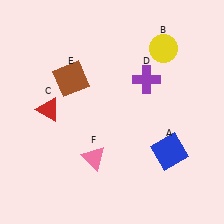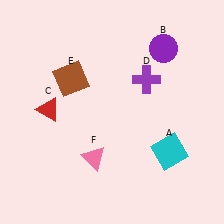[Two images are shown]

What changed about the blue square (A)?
In Image 1, A is blue. In Image 2, it changed to cyan.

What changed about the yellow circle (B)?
In Image 1, B is yellow. In Image 2, it changed to purple.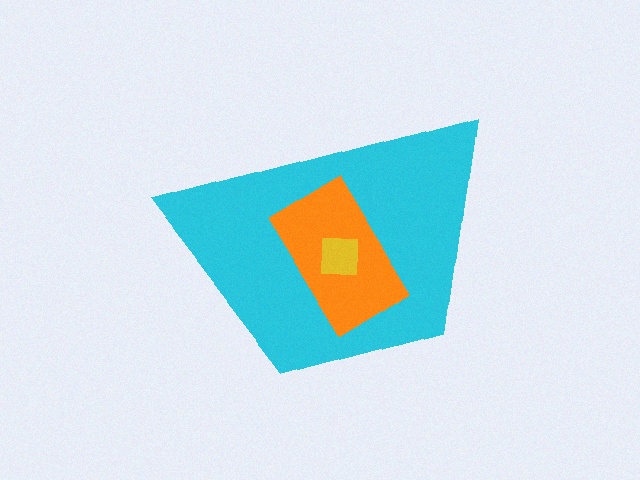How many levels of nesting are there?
3.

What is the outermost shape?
The cyan trapezoid.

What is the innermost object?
The yellow square.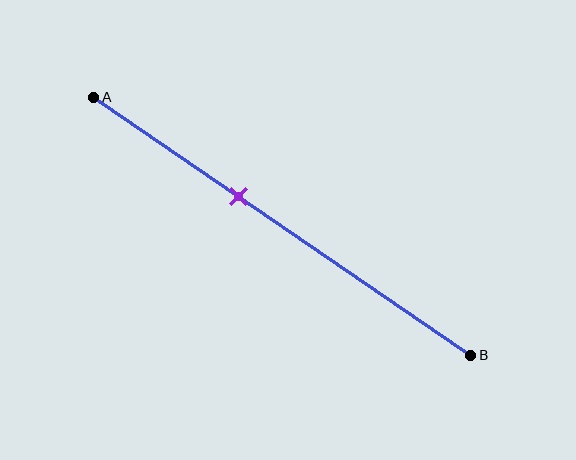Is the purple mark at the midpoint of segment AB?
No, the mark is at about 40% from A, not at the 50% midpoint.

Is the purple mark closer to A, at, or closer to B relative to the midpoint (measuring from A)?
The purple mark is closer to point A than the midpoint of segment AB.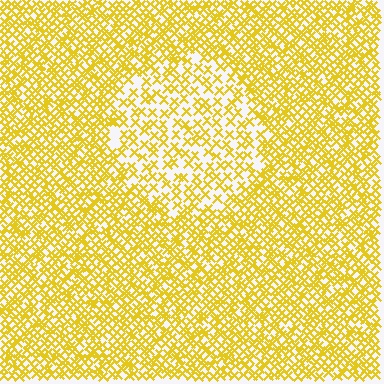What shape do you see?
I see a circle.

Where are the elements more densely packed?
The elements are more densely packed outside the circle boundary.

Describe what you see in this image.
The image contains small yellow elements arranged at two different densities. A circle-shaped region is visible where the elements are less densely packed than the surrounding area.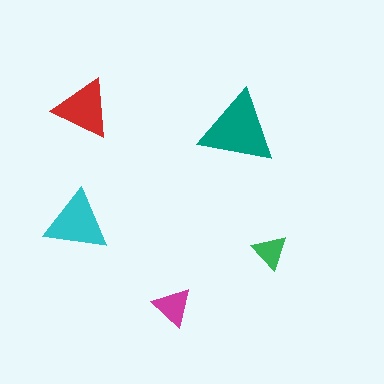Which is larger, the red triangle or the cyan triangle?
The cyan one.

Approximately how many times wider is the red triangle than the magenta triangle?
About 1.5 times wider.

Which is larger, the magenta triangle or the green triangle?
The magenta one.